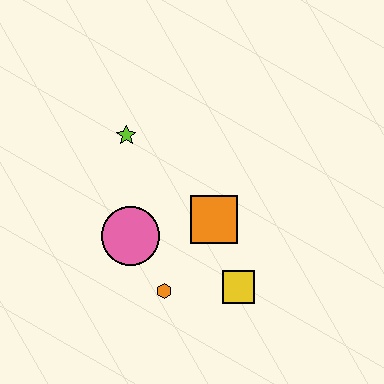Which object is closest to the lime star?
The pink circle is closest to the lime star.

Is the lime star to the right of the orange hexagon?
No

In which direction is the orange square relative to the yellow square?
The orange square is above the yellow square.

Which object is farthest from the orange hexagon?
The lime star is farthest from the orange hexagon.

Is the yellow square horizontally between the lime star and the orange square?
No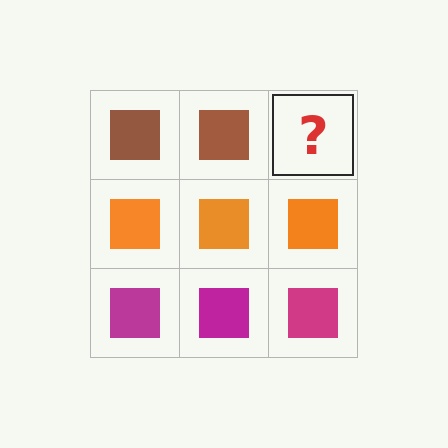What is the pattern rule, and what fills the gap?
The rule is that each row has a consistent color. The gap should be filled with a brown square.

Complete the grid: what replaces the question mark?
The question mark should be replaced with a brown square.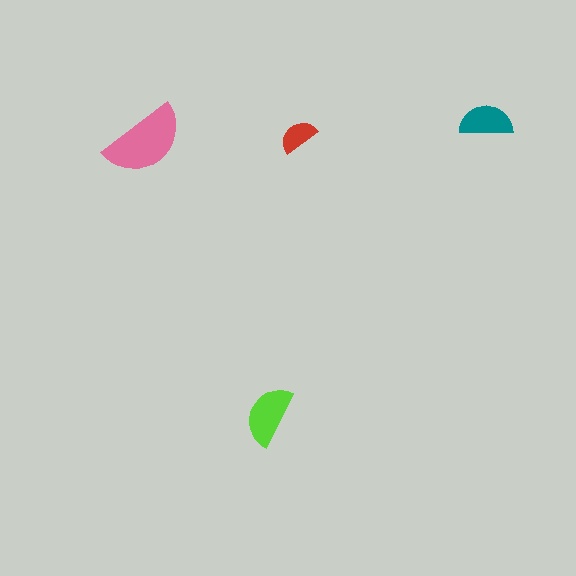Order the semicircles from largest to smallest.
the pink one, the lime one, the teal one, the red one.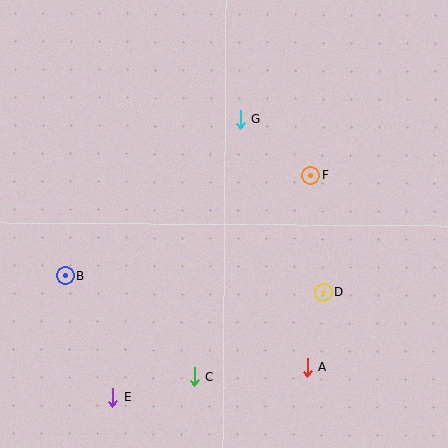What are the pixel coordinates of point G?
Point G is at (240, 119).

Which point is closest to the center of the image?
Point F at (311, 175) is closest to the center.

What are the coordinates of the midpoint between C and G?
The midpoint between C and G is at (217, 248).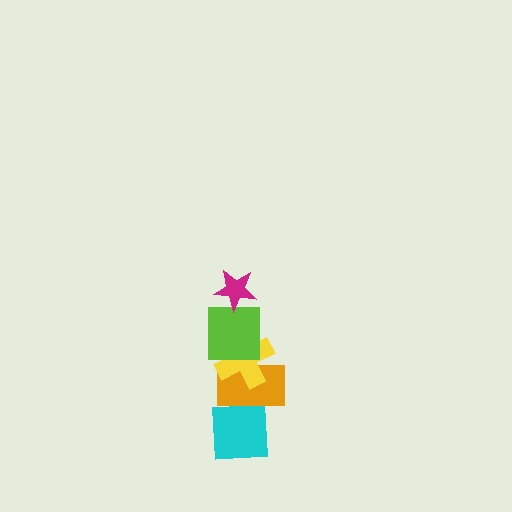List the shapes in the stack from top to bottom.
From top to bottom: the magenta star, the lime square, the yellow cross, the orange rectangle, the cyan square.